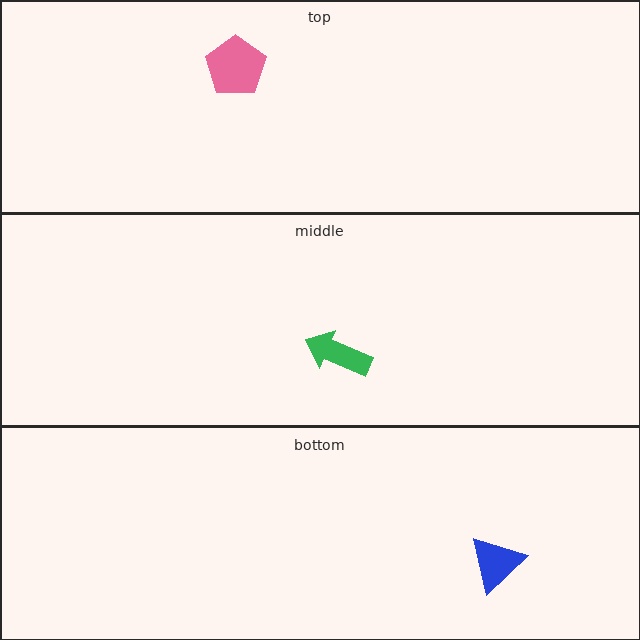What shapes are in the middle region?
The green arrow.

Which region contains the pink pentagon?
The top region.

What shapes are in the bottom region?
The blue triangle.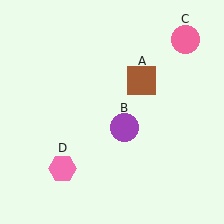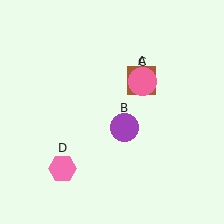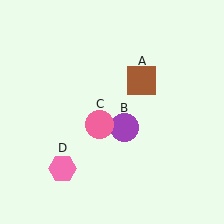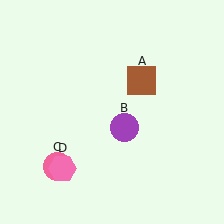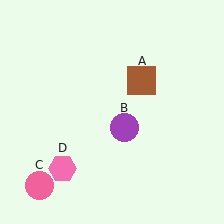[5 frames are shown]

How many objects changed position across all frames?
1 object changed position: pink circle (object C).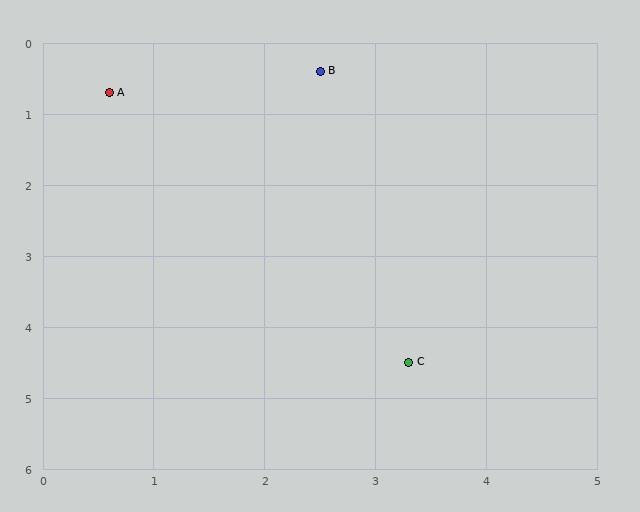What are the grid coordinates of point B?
Point B is at approximately (2.5, 0.4).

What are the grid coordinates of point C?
Point C is at approximately (3.3, 4.5).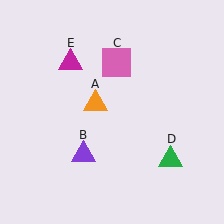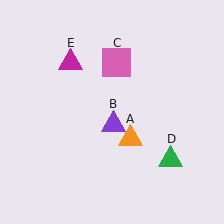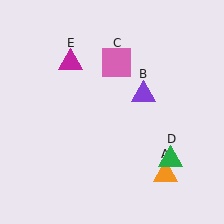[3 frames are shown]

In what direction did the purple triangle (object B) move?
The purple triangle (object B) moved up and to the right.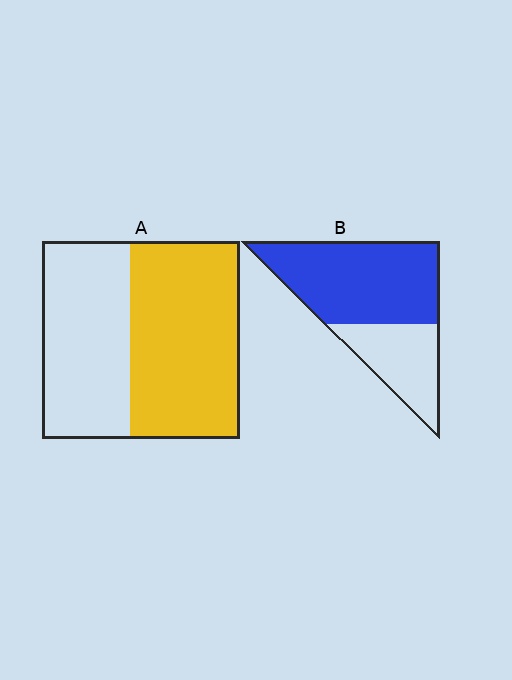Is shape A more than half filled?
Yes.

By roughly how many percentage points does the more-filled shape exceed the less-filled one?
By roughly 10 percentage points (B over A).